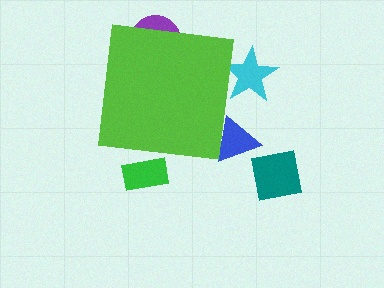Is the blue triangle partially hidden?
Yes, the blue triangle is partially hidden behind the lime square.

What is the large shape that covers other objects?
A lime square.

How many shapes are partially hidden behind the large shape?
4 shapes are partially hidden.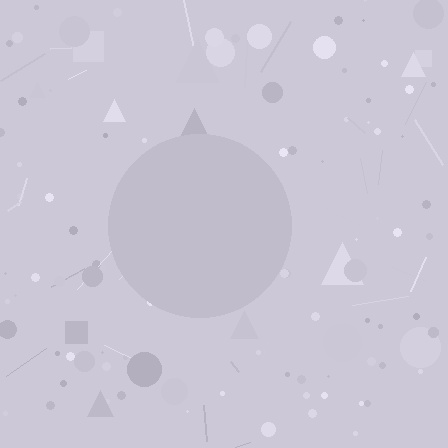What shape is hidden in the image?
A circle is hidden in the image.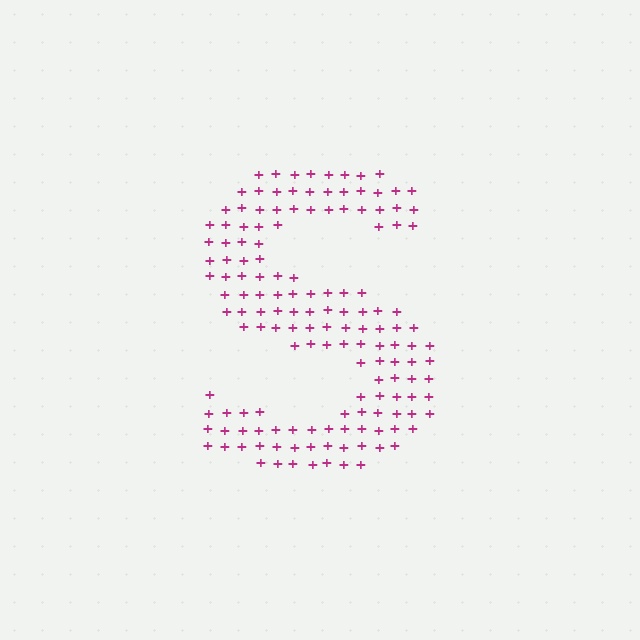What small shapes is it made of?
It is made of small plus signs.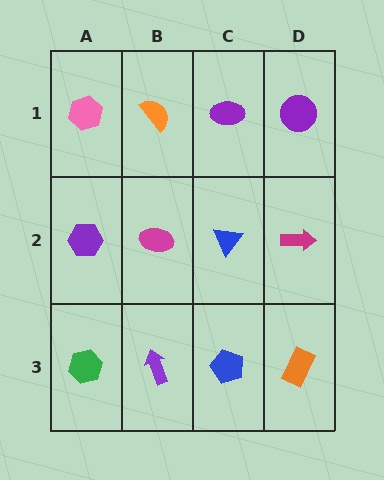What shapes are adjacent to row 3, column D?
A magenta arrow (row 2, column D), a blue pentagon (row 3, column C).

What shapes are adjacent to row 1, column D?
A magenta arrow (row 2, column D), a purple ellipse (row 1, column C).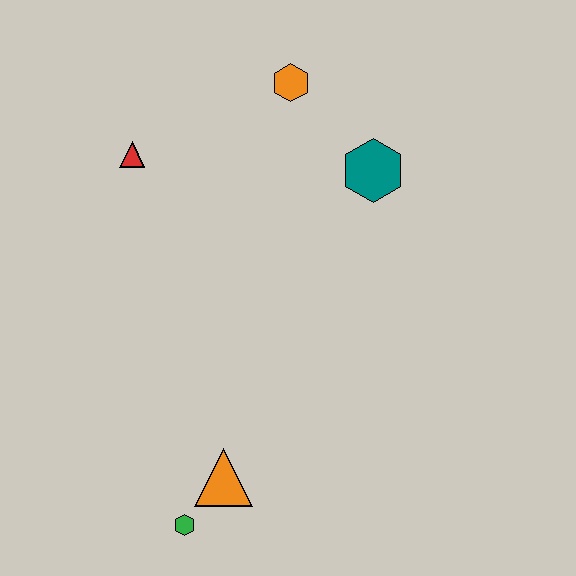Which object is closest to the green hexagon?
The orange triangle is closest to the green hexagon.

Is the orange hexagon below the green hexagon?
No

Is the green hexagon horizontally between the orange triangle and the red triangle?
Yes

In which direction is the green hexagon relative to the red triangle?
The green hexagon is below the red triangle.